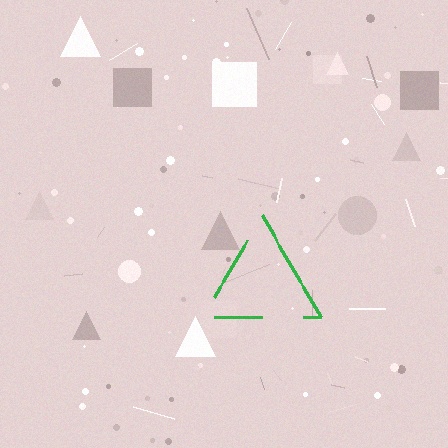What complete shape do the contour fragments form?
The contour fragments form a triangle.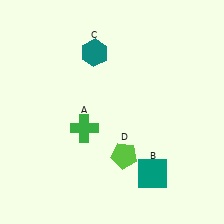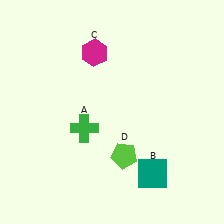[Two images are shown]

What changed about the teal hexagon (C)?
In Image 1, C is teal. In Image 2, it changed to magenta.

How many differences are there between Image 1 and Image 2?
There is 1 difference between the two images.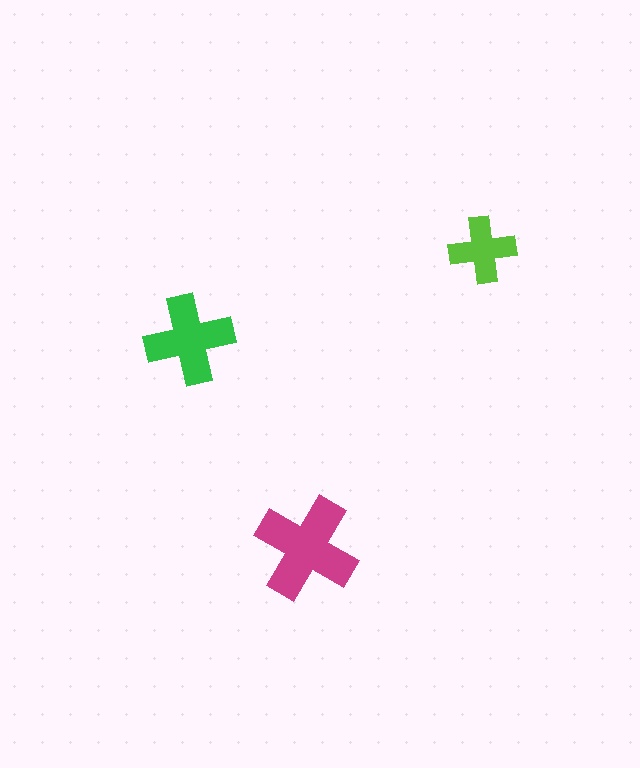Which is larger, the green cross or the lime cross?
The green one.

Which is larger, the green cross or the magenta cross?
The magenta one.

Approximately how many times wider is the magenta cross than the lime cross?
About 1.5 times wider.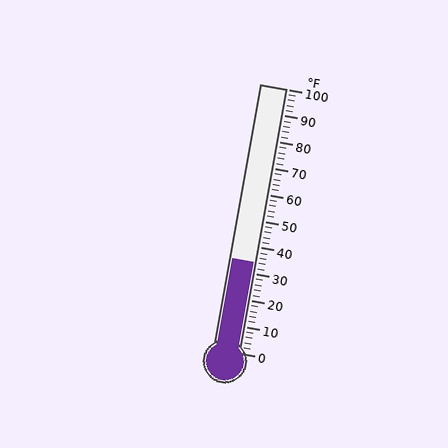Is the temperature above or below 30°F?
The temperature is above 30°F.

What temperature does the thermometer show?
The thermometer shows approximately 34°F.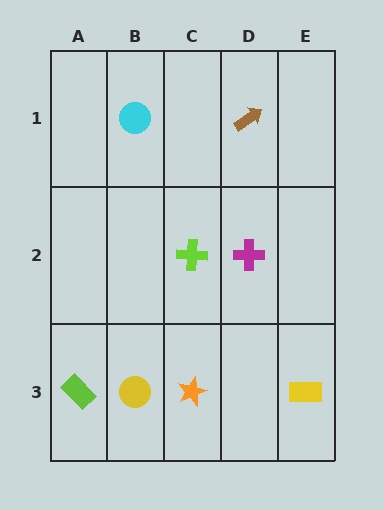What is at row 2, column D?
A magenta cross.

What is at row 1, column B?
A cyan circle.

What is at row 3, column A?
A lime rectangle.